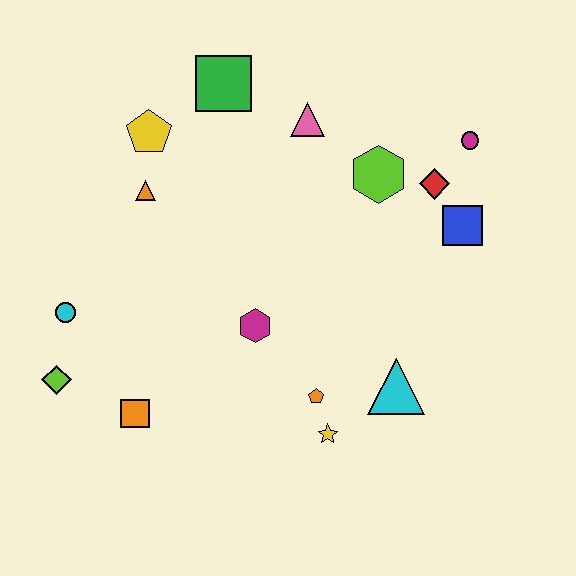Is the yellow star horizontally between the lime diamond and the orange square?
No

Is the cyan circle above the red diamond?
No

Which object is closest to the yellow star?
The orange pentagon is closest to the yellow star.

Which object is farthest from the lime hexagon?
The lime diamond is farthest from the lime hexagon.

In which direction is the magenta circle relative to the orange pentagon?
The magenta circle is above the orange pentagon.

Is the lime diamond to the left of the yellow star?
Yes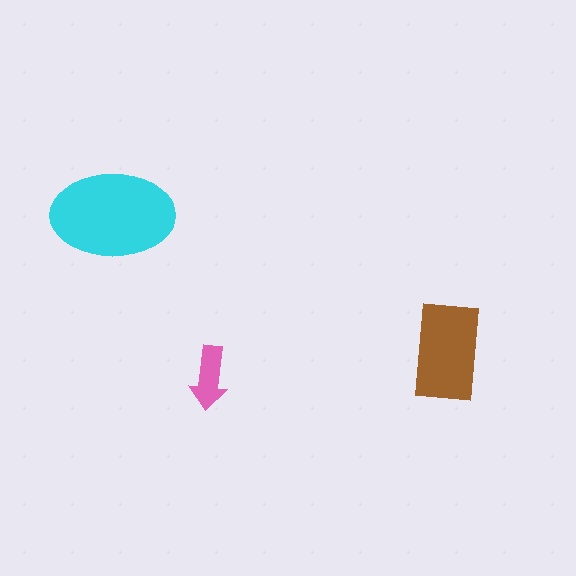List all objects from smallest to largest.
The pink arrow, the brown rectangle, the cyan ellipse.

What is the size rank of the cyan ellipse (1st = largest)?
1st.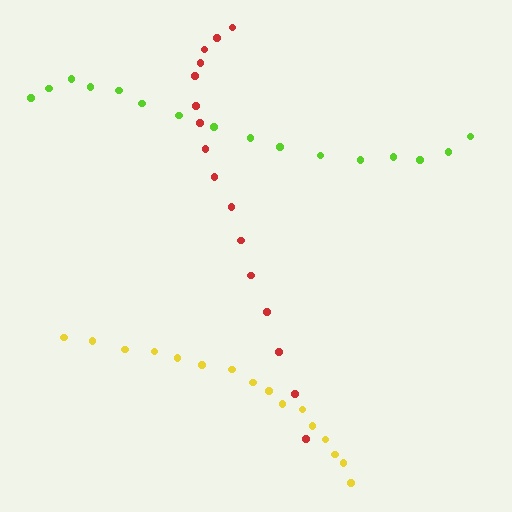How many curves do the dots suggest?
There are 3 distinct paths.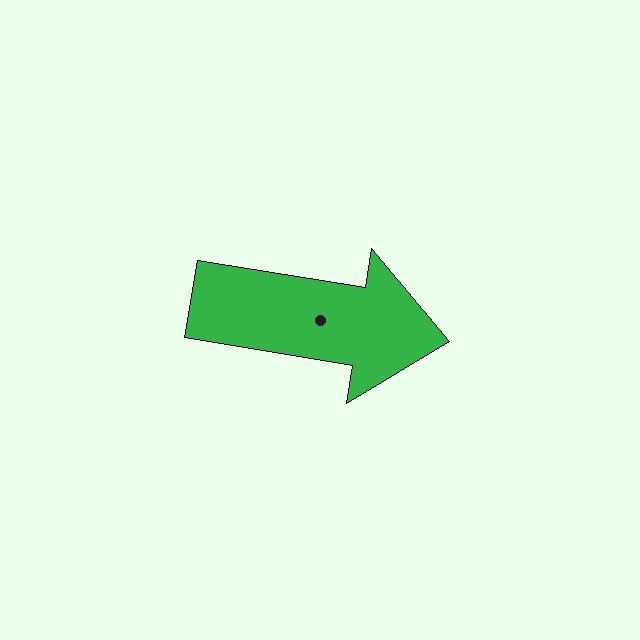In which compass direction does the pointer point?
East.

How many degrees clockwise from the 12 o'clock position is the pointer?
Approximately 99 degrees.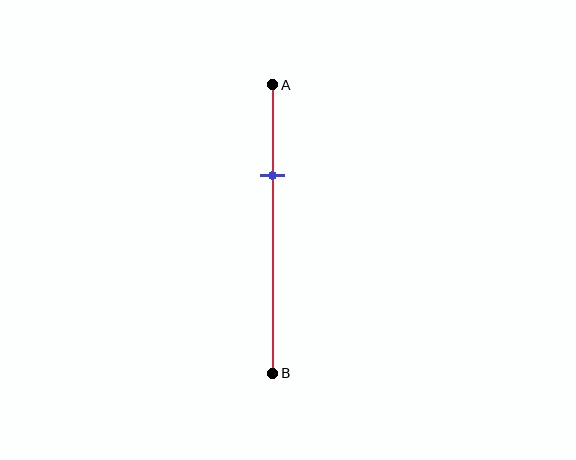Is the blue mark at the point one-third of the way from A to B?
Yes, the mark is approximately at the one-third point.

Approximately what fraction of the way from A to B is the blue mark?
The blue mark is approximately 30% of the way from A to B.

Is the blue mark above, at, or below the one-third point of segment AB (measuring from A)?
The blue mark is approximately at the one-third point of segment AB.